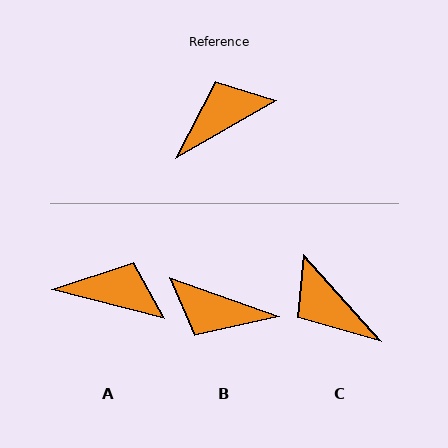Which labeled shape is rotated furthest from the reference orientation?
B, about 130 degrees away.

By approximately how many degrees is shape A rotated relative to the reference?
Approximately 44 degrees clockwise.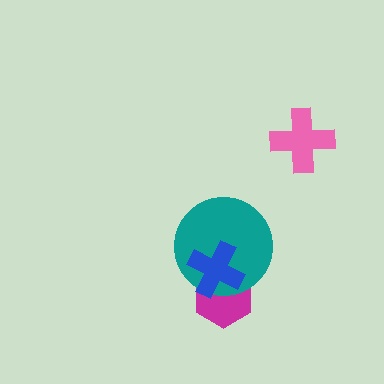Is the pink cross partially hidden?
No, no other shape covers it.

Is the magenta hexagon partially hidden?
Yes, it is partially covered by another shape.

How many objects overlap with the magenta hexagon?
2 objects overlap with the magenta hexagon.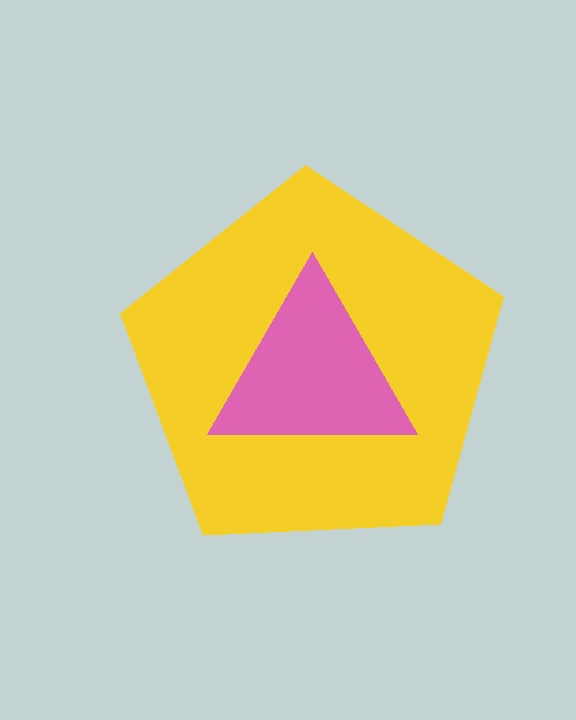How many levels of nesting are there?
2.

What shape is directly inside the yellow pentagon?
The pink triangle.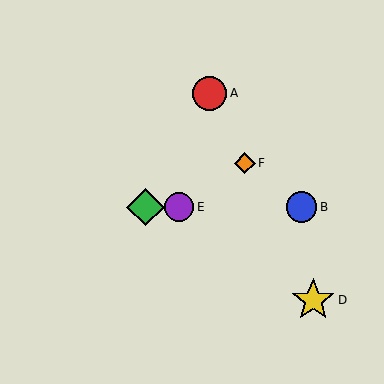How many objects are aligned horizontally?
3 objects (B, C, E) are aligned horizontally.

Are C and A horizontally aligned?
No, C is at y≈207 and A is at y≈93.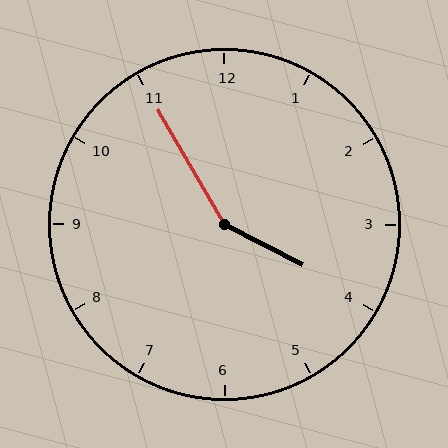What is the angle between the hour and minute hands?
Approximately 148 degrees.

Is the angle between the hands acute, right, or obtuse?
It is obtuse.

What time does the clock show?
3:55.